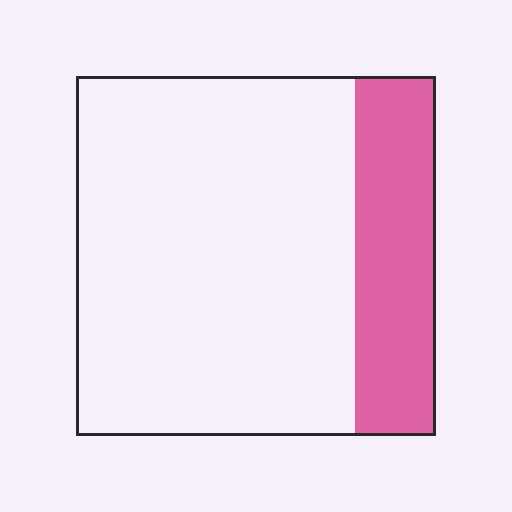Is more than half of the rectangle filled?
No.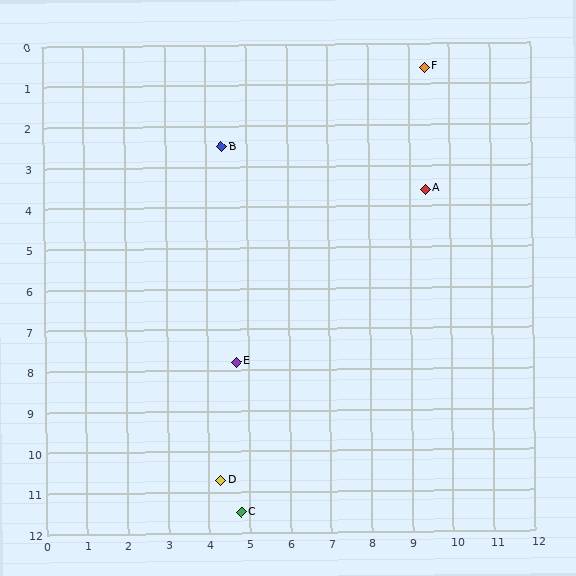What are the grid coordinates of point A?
Point A is at approximately (9.4, 3.6).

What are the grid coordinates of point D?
Point D is at approximately (4.3, 10.7).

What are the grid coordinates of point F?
Point F is at approximately (9.4, 0.6).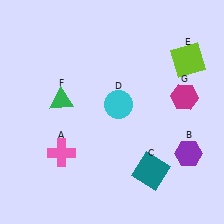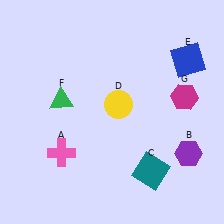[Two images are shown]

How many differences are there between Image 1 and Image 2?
There are 2 differences between the two images.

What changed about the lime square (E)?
In Image 1, E is lime. In Image 2, it changed to blue.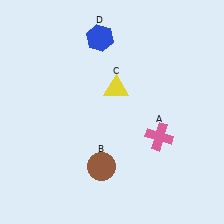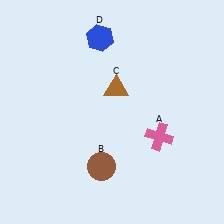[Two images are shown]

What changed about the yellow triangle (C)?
In Image 1, C is yellow. In Image 2, it changed to brown.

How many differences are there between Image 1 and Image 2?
There is 1 difference between the two images.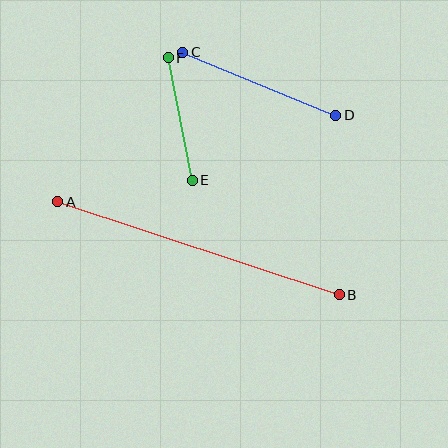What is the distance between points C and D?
The distance is approximately 166 pixels.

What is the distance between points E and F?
The distance is approximately 125 pixels.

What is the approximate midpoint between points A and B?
The midpoint is at approximately (198, 248) pixels.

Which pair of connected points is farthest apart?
Points A and B are farthest apart.